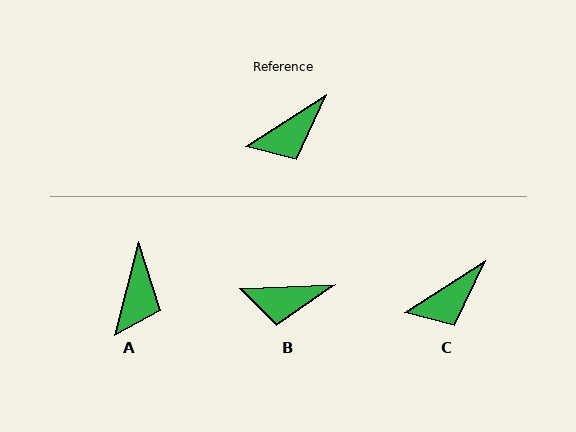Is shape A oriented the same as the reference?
No, it is off by about 44 degrees.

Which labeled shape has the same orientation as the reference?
C.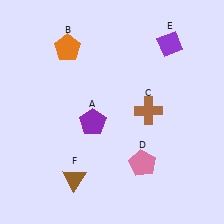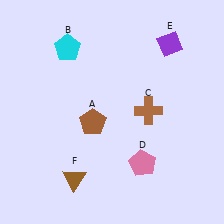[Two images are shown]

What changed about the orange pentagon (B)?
In Image 1, B is orange. In Image 2, it changed to cyan.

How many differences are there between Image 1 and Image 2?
There are 2 differences between the two images.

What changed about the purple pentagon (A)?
In Image 1, A is purple. In Image 2, it changed to brown.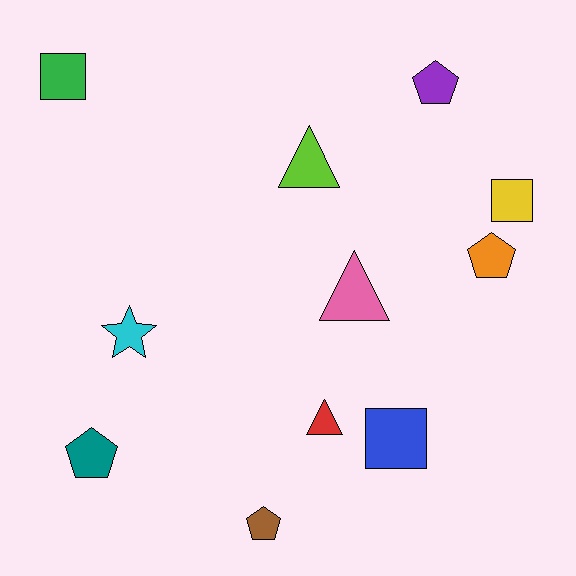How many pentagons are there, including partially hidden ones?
There are 4 pentagons.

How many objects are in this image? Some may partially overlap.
There are 11 objects.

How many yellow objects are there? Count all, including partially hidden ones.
There is 1 yellow object.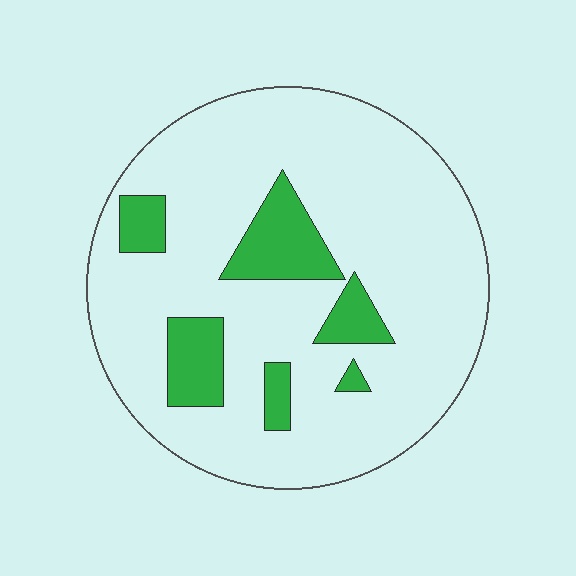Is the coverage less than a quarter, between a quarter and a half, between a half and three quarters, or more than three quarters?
Less than a quarter.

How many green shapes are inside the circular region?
6.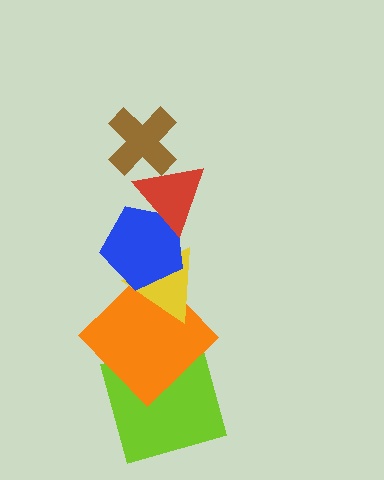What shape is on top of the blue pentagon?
The red triangle is on top of the blue pentagon.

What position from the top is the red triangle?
The red triangle is 2nd from the top.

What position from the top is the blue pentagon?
The blue pentagon is 3rd from the top.